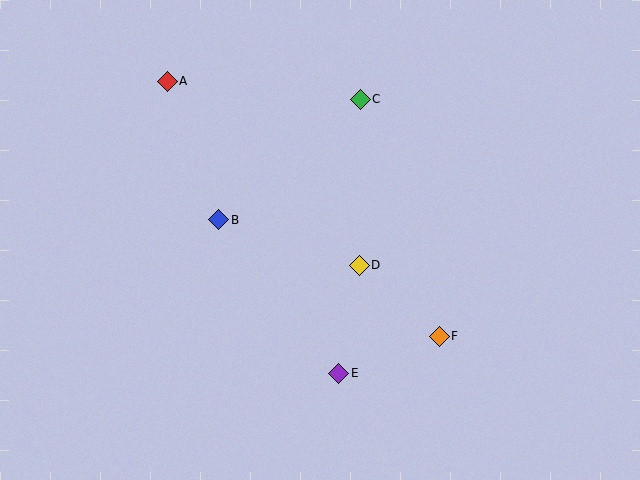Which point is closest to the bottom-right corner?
Point F is closest to the bottom-right corner.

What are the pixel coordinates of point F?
Point F is at (439, 336).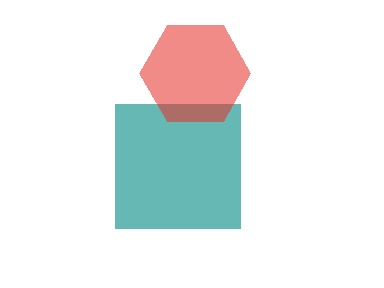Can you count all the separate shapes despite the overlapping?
Yes, there are 2 separate shapes.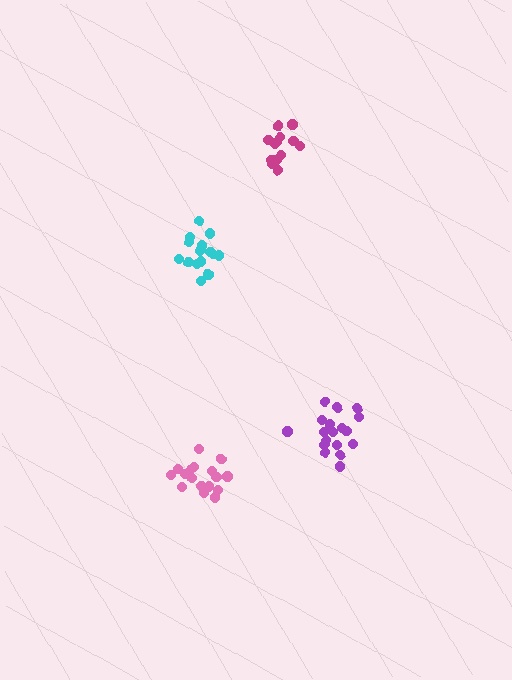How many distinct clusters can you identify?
There are 4 distinct clusters.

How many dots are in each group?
Group 1: 16 dots, Group 2: 17 dots, Group 3: 14 dots, Group 4: 18 dots (65 total).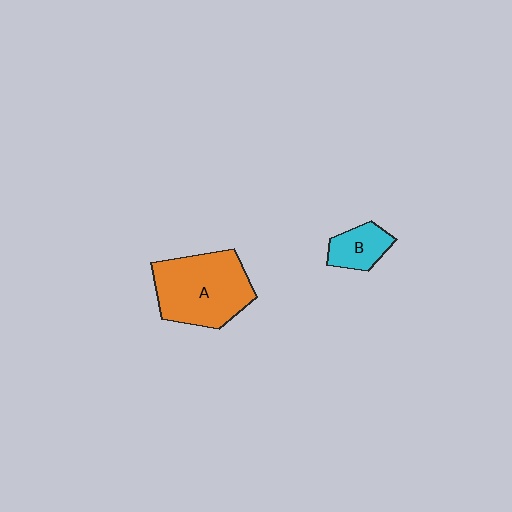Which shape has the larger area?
Shape A (orange).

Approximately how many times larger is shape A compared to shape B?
Approximately 2.6 times.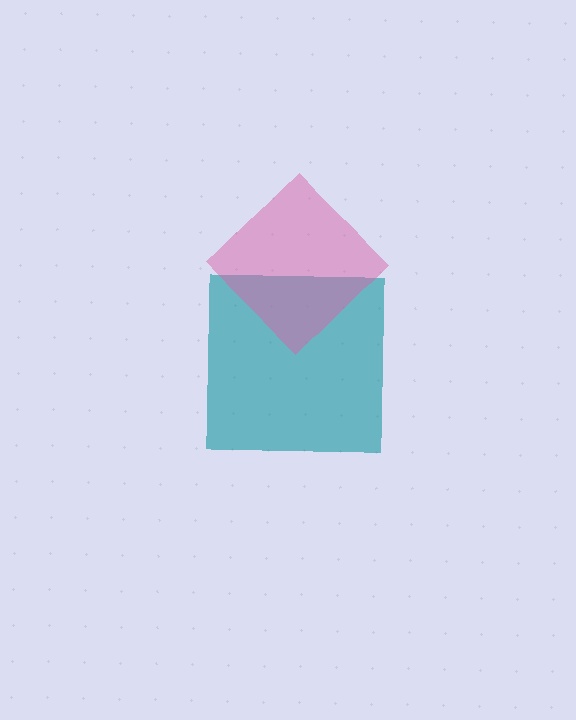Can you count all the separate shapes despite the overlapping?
Yes, there are 2 separate shapes.